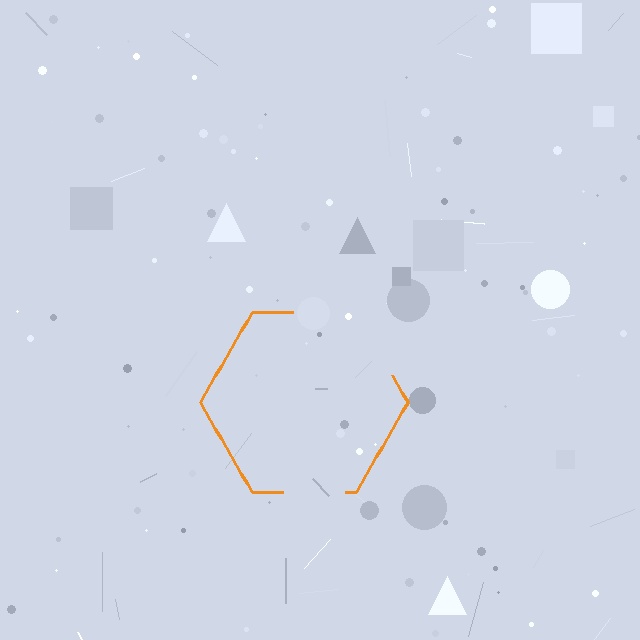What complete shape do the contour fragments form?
The contour fragments form a hexagon.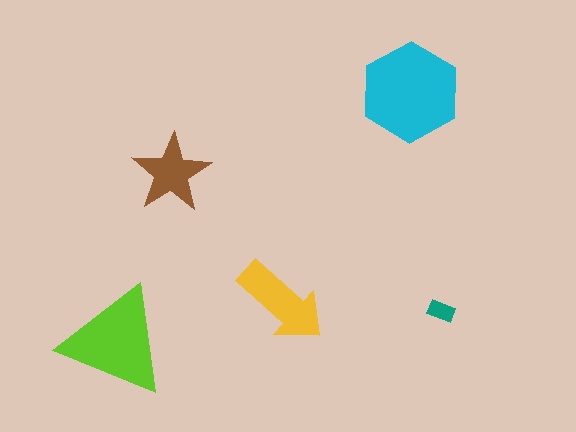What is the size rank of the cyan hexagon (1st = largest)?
1st.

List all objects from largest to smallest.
The cyan hexagon, the lime triangle, the yellow arrow, the brown star, the teal rectangle.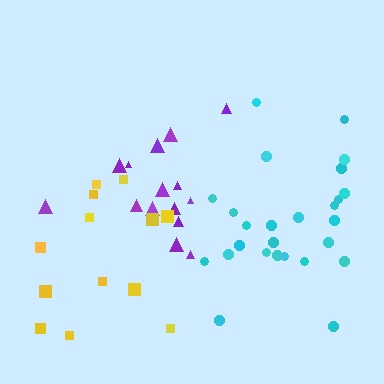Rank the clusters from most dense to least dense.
purple, cyan, yellow.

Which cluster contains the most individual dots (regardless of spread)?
Cyan (26).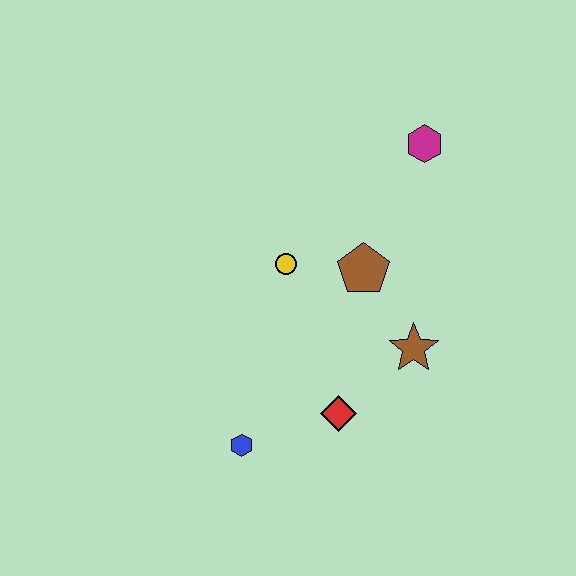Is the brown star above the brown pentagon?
No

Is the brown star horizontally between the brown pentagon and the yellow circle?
No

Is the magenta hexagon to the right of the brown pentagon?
Yes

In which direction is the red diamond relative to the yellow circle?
The red diamond is below the yellow circle.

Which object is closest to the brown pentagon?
The yellow circle is closest to the brown pentagon.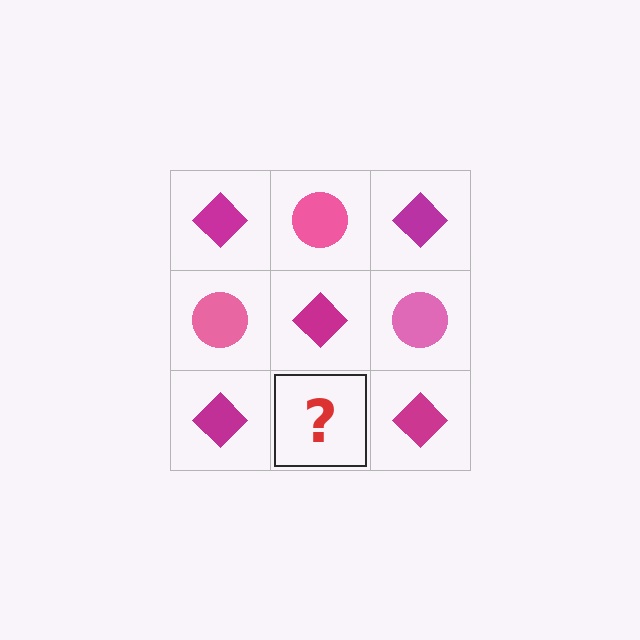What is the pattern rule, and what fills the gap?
The rule is that it alternates magenta diamond and pink circle in a checkerboard pattern. The gap should be filled with a pink circle.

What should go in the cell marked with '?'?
The missing cell should contain a pink circle.